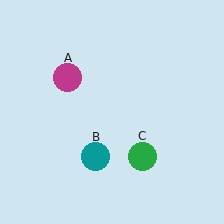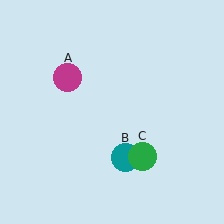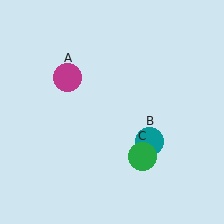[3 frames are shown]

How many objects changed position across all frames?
1 object changed position: teal circle (object B).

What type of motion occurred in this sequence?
The teal circle (object B) rotated counterclockwise around the center of the scene.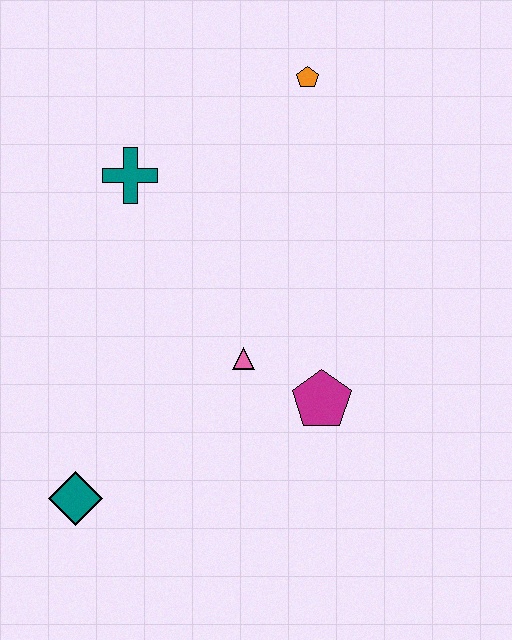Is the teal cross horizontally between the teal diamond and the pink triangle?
Yes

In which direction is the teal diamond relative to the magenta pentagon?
The teal diamond is to the left of the magenta pentagon.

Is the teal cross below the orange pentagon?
Yes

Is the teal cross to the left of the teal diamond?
No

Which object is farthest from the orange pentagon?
The teal diamond is farthest from the orange pentagon.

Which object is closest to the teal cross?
The orange pentagon is closest to the teal cross.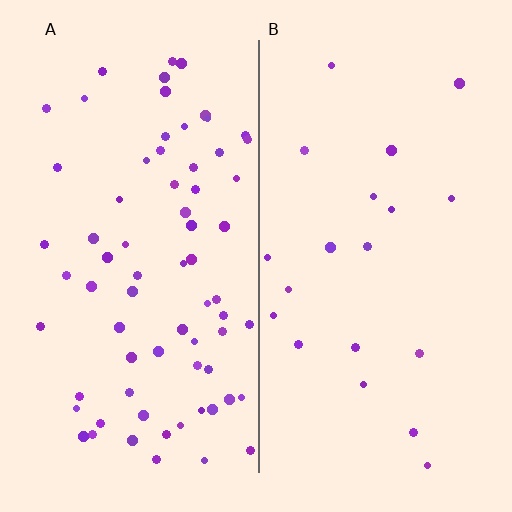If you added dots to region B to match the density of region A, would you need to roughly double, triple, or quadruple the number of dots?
Approximately quadruple.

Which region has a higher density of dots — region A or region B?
A (the left).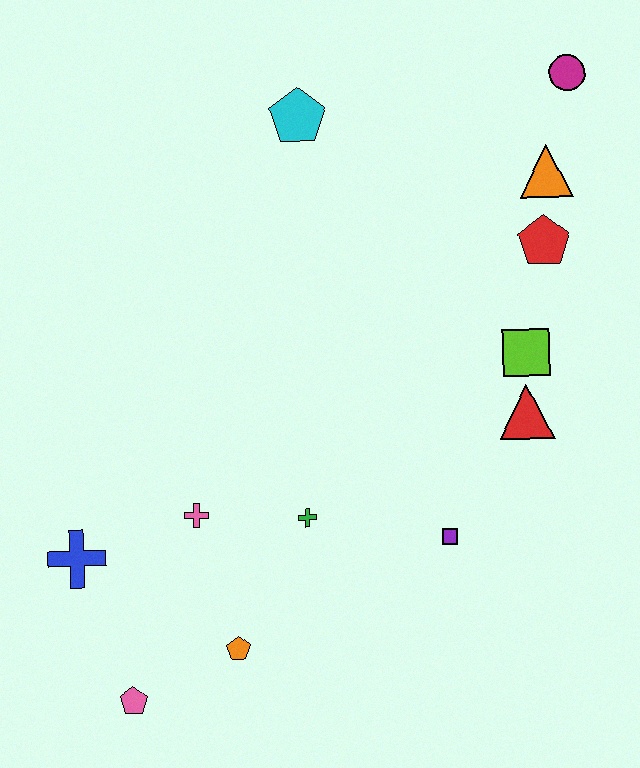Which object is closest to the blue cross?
The pink cross is closest to the blue cross.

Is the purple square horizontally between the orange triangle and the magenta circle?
No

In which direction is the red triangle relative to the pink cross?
The red triangle is to the right of the pink cross.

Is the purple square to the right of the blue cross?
Yes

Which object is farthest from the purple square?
The magenta circle is farthest from the purple square.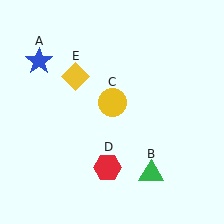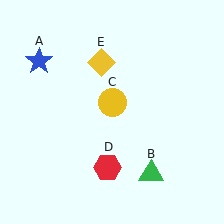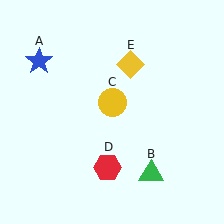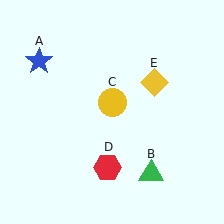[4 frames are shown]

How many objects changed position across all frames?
1 object changed position: yellow diamond (object E).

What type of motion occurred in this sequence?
The yellow diamond (object E) rotated clockwise around the center of the scene.